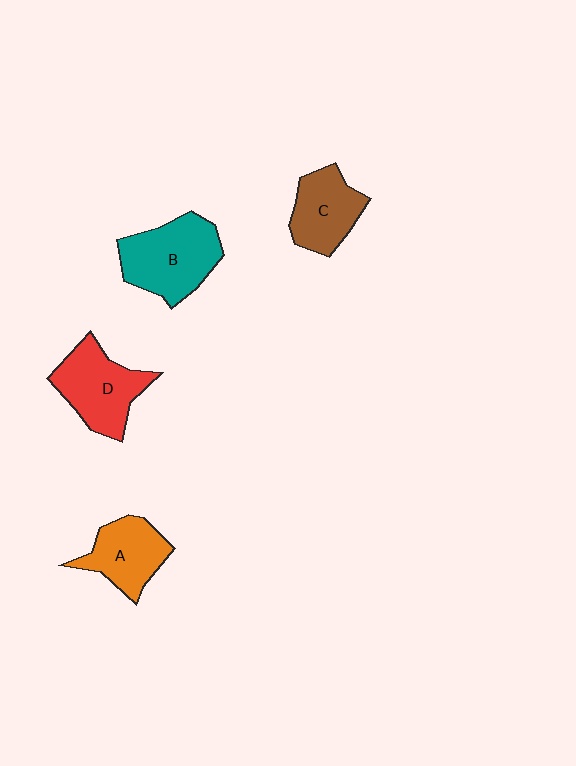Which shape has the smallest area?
Shape C (brown).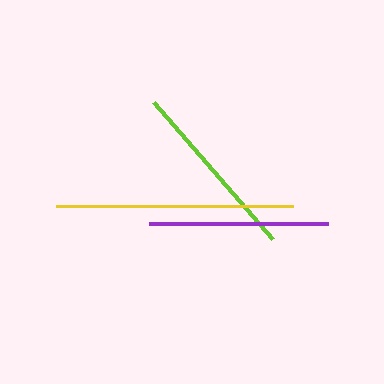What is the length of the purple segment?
The purple segment is approximately 179 pixels long.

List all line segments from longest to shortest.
From longest to shortest: yellow, lime, purple.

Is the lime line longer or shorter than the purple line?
The lime line is longer than the purple line.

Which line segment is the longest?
The yellow line is the longest at approximately 237 pixels.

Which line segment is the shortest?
The purple line is the shortest at approximately 179 pixels.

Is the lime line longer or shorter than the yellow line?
The yellow line is longer than the lime line.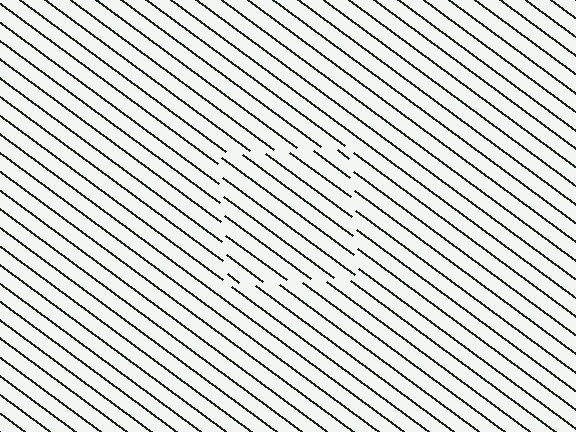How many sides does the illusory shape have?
4 sides — the line-ends trace a square.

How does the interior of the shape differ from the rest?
The interior of the shape contains the same grating, shifted by half a period — the contour is defined by the phase discontinuity where line-ends from the inner and outer gratings abut.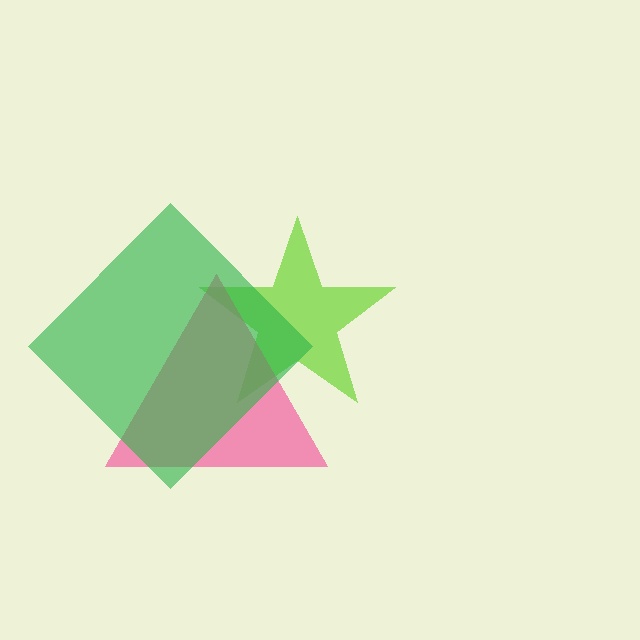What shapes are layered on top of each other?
The layered shapes are: a lime star, a pink triangle, a green diamond.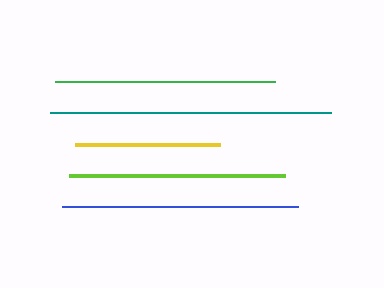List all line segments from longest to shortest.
From longest to shortest: teal, blue, green, lime, yellow.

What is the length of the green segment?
The green segment is approximately 219 pixels long.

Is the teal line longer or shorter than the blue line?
The teal line is longer than the blue line.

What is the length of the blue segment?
The blue segment is approximately 235 pixels long.